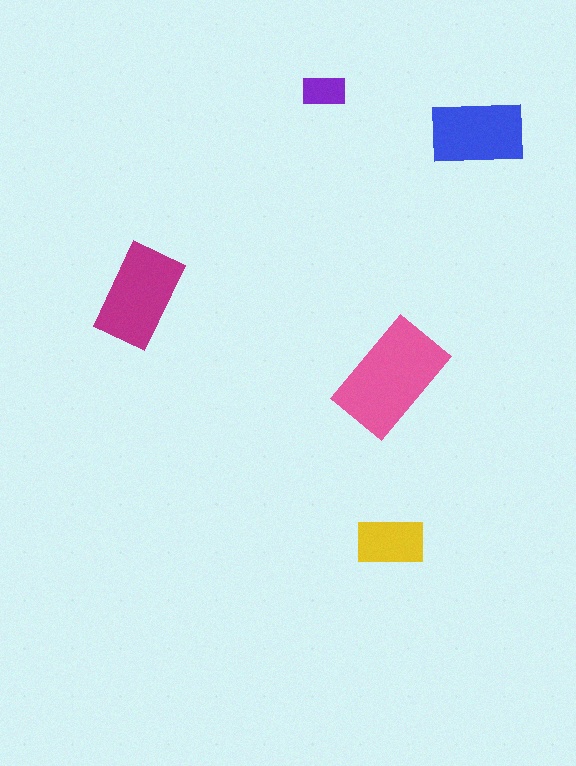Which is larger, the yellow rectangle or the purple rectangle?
The yellow one.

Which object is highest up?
The purple rectangle is topmost.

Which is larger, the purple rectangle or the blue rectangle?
The blue one.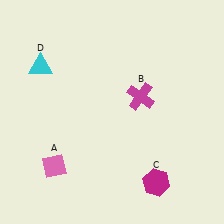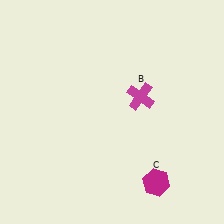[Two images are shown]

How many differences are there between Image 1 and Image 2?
There are 2 differences between the two images.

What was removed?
The pink diamond (A), the cyan triangle (D) were removed in Image 2.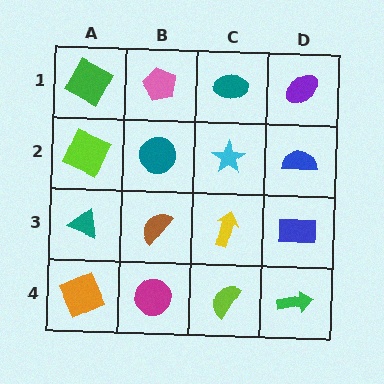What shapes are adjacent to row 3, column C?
A cyan star (row 2, column C), a lime semicircle (row 4, column C), a brown semicircle (row 3, column B), a blue rectangle (row 3, column D).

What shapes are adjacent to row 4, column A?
A teal triangle (row 3, column A), a magenta circle (row 4, column B).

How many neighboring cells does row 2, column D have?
3.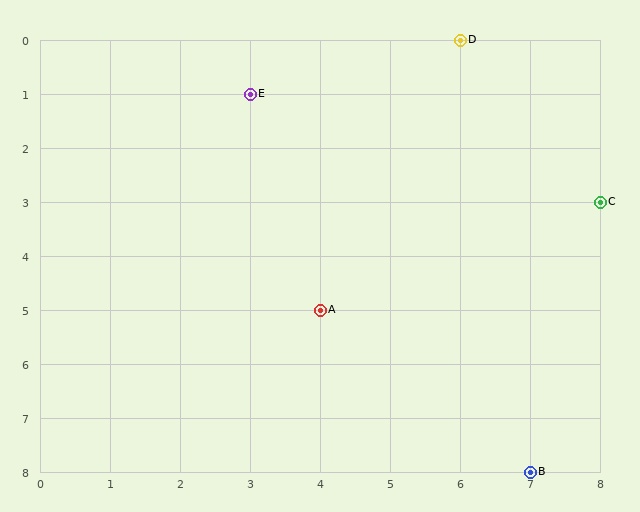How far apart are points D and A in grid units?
Points D and A are 2 columns and 5 rows apart (about 5.4 grid units diagonally).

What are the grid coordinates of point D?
Point D is at grid coordinates (6, 0).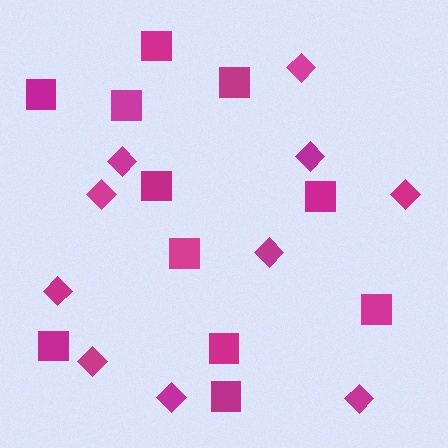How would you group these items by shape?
There are 2 groups: one group of diamonds (10) and one group of squares (11).